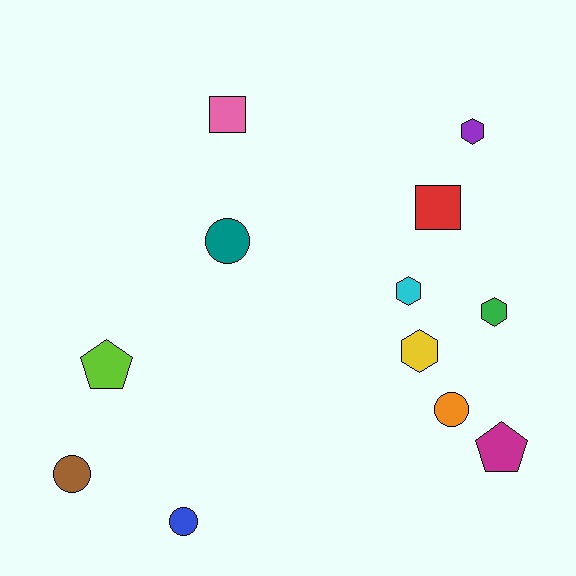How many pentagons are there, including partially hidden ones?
There are 2 pentagons.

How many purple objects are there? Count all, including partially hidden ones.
There is 1 purple object.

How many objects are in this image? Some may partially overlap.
There are 12 objects.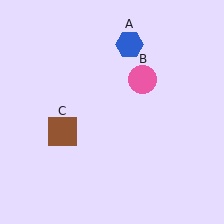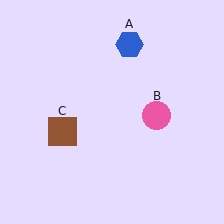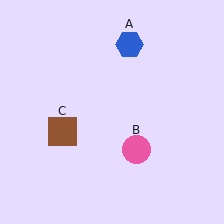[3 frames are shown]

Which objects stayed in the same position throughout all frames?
Blue hexagon (object A) and brown square (object C) remained stationary.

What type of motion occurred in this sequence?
The pink circle (object B) rotated clockwise around the center of the scene.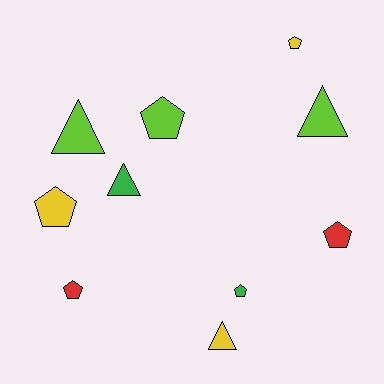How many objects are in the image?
There are 10 objects.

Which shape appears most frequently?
Pentagon, with 6 objects.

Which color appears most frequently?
Yellow, with 3 objects.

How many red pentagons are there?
There are 2 red pentagons.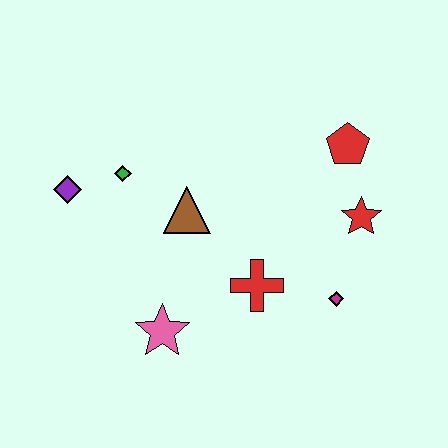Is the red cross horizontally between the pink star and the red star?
Yes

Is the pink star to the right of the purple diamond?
Yes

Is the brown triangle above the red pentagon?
No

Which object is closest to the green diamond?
The purple diamond is closest to the green diamond.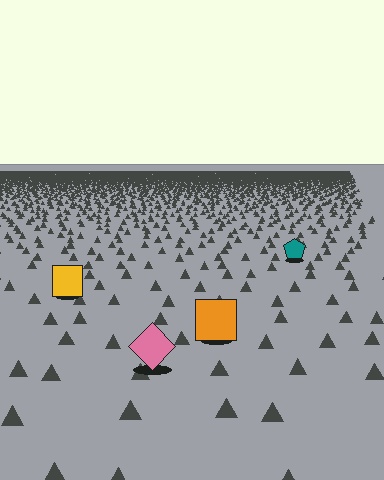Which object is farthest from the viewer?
The teal pentagon is farthest from the viewer. It appears smaller and the ground texture around it is denser.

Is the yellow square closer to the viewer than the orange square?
No. The orange square is closer — you can tell from the texture gradient: the ground texture is coarser near it.